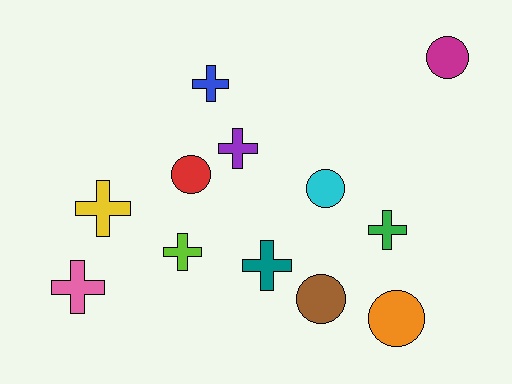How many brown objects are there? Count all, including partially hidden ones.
There is 1 brown object.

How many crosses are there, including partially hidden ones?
There are 7 crosses.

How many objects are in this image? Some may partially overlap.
There are 12 objects.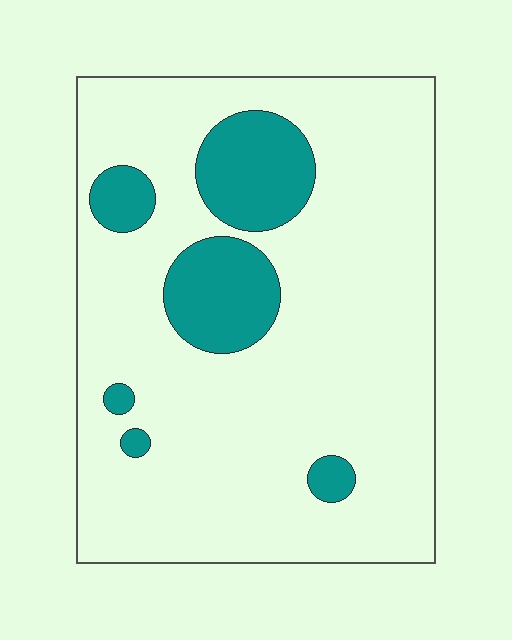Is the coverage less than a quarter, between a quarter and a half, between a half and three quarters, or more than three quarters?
Less than a quarter.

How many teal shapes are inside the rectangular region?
6.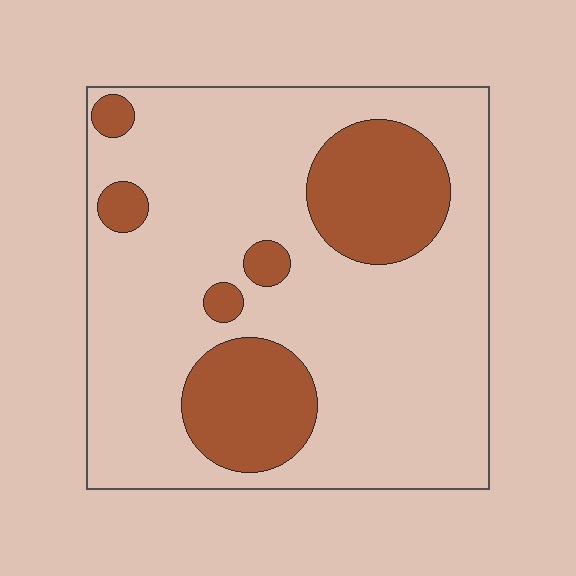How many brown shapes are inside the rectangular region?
6.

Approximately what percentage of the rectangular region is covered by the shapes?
Approximately 25%.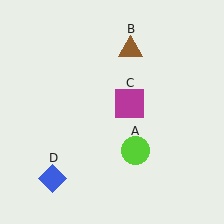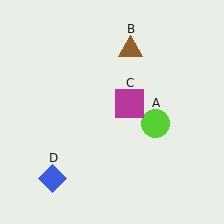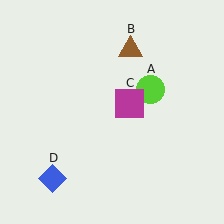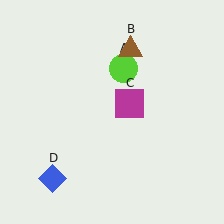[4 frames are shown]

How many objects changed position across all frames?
1 object changed position: lime circle (object A).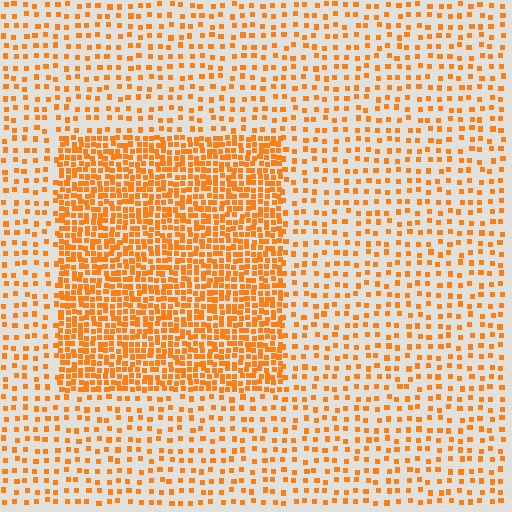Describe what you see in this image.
The image contains small orange elements arranged at two different densities. A rectangle-shaped region is visible where the elements are more densely packed than the surrounding area.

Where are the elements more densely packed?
The elements are more densely packed inside the rectangle boundary.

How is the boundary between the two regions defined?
The boundary is defined by a change in element density (approximately 2.6x ratio). All elements are the same color, size, and shape.